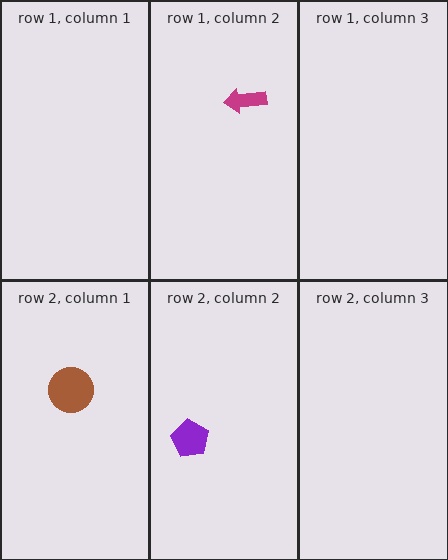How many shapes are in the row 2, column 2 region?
1.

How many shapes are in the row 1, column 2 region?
1.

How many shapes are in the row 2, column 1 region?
1.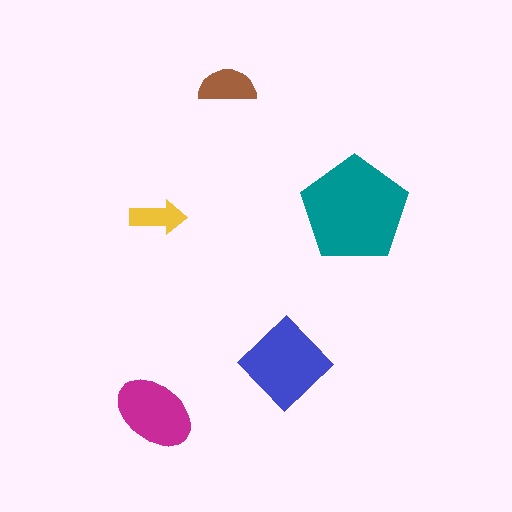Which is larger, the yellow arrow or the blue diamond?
The blue diamond.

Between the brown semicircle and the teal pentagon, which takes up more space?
The teal pentagon.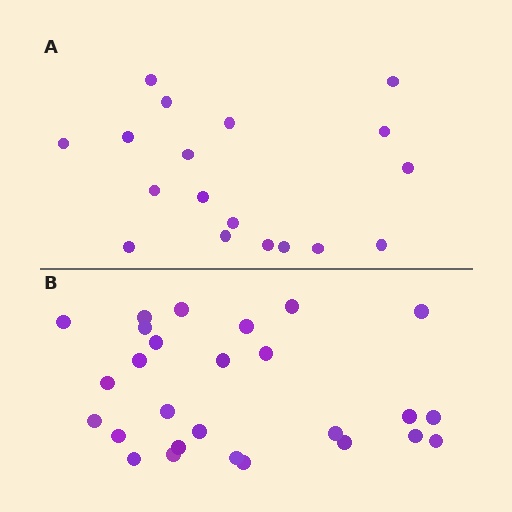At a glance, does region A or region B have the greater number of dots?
Region B (the bottom region) has more dots.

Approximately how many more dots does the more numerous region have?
Region B has roughly 8 or so more dots than region A.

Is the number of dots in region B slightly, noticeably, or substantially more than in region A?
Region B has substantially more. The ratio is roughly 1.5 to 1.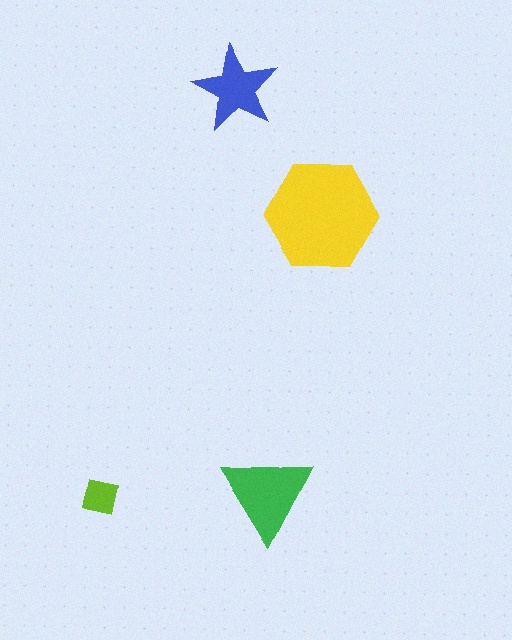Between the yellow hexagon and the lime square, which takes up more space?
The yellow hexagon.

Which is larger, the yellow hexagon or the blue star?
The yellow hexagon.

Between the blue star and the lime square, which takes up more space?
The blue star.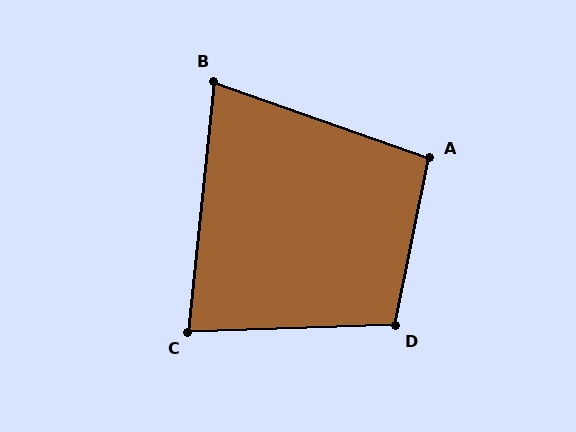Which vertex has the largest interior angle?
D, at approximately 103 degrees.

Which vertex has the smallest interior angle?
B, at approximately 77 degrees.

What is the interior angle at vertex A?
Approximately 98 degrees (obtuse).